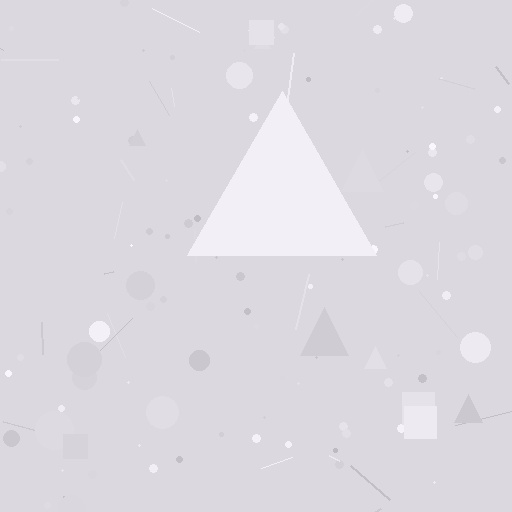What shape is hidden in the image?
A triangle is hidden in the image.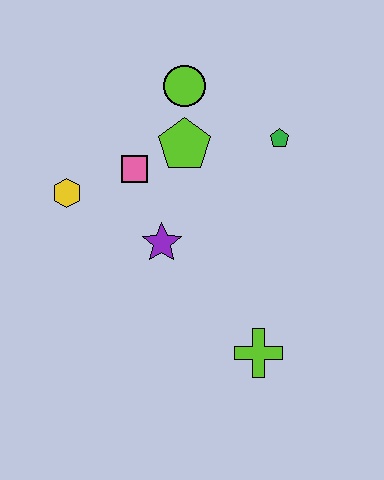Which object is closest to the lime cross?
The purple star is closest to the lime cross.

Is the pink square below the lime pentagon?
Yes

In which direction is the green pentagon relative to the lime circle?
The green pentagon is to the right of the lime circle.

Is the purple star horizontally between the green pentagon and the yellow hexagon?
Yes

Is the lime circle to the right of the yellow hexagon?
Yes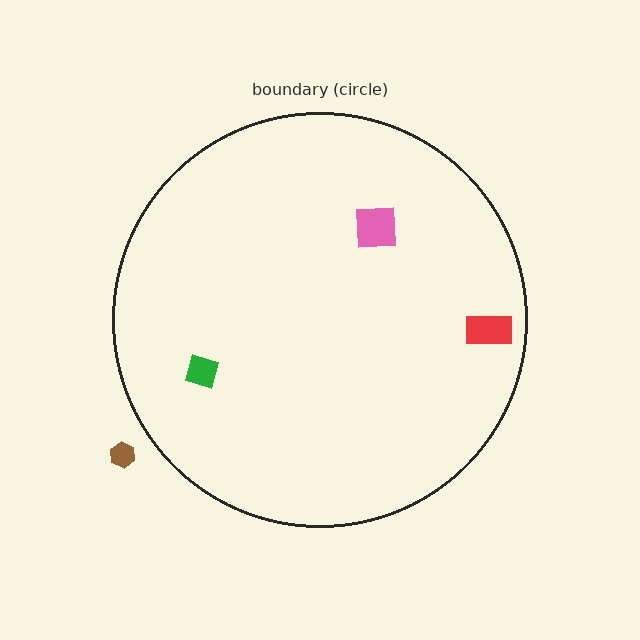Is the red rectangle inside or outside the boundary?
Inside.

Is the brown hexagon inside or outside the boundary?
Outside.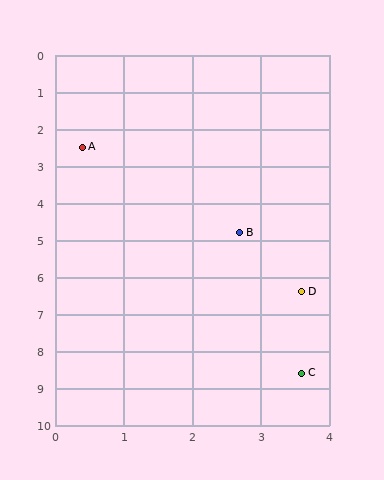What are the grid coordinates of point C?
Point C is at approximately (3.6, 8.6).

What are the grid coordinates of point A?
Point A is at approximately (0.4, 2.5).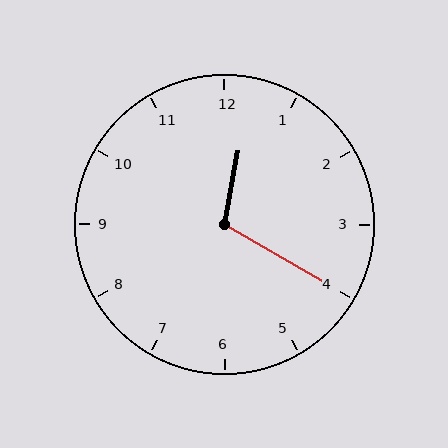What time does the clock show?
12:20.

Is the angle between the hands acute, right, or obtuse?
It is obtuse.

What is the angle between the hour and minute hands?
Approximately 110 degrees.